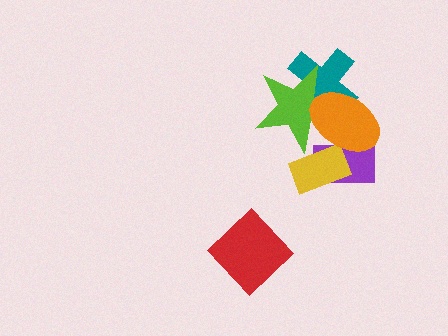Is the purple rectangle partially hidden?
Yes, it is partially covered by another shape.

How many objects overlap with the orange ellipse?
4 objects overlap with the orange ellipse.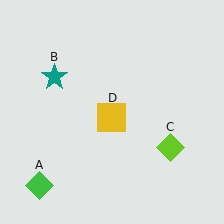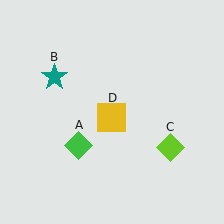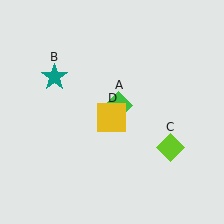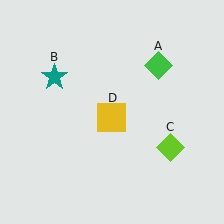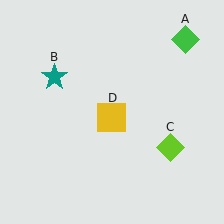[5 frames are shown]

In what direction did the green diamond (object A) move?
The green diamond (object A) moved up and to the right.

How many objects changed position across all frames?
1 object changed position: green diamond (object A).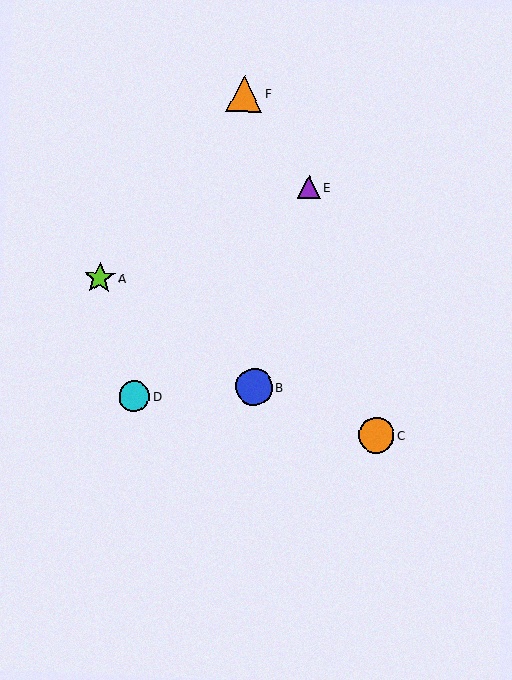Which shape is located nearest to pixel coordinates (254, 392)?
The blue circle (labeled B) at (254, 387) is nearest to that location.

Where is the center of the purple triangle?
The center of the purple triangle is at (309, 187).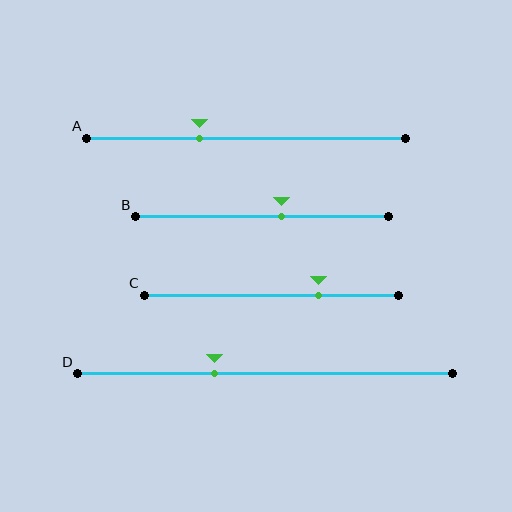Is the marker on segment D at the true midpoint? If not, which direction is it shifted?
No, the marker on segment D is shifted to the left by about 13% of the segment length.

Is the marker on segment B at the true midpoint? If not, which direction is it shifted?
No, the marker on segment B is shifted to the right by about 8% of the segment length.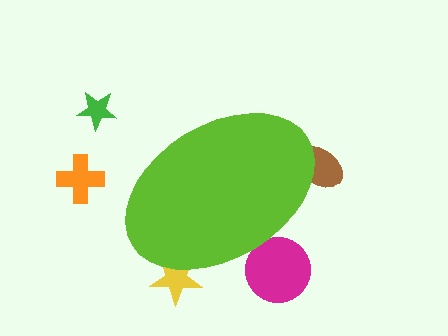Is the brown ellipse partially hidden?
Yes, the brown ellipse is partially hidden behind the lime ellipse.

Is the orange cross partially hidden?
No, the orange cross is fully visible.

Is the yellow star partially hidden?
Yes, the yellow star is partially hidden behind the lime ellipse.